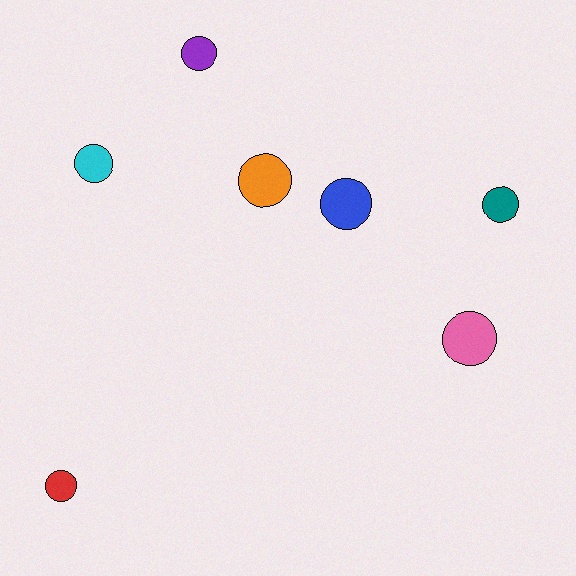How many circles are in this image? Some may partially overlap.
There are 7 circles.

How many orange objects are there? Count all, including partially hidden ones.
There is 1 orange object.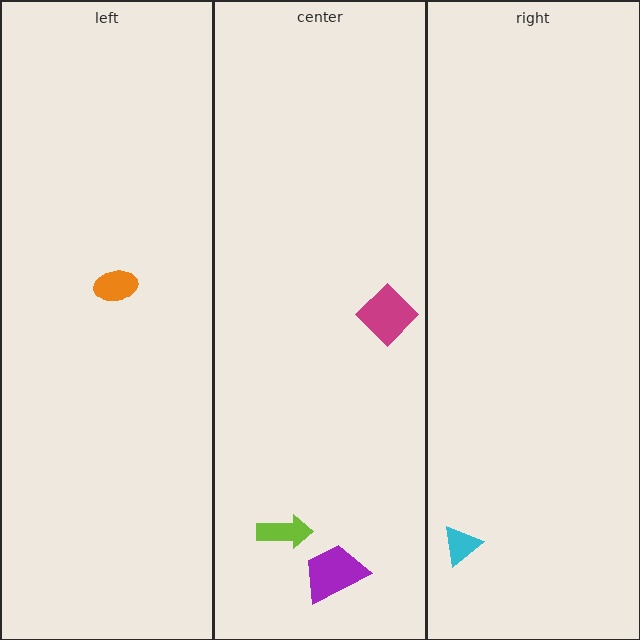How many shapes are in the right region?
1.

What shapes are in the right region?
The cyan triangle.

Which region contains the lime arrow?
The center region.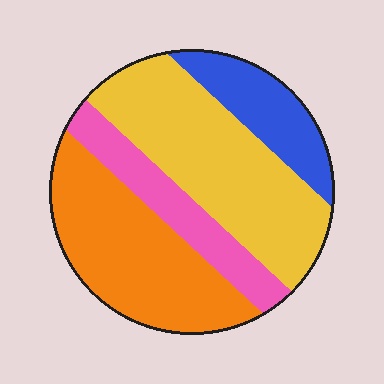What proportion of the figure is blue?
Blue covers about 15% of the figure.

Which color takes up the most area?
Yellow, at roughly 35%.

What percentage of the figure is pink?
Pink takes up less than a sixth of the figure.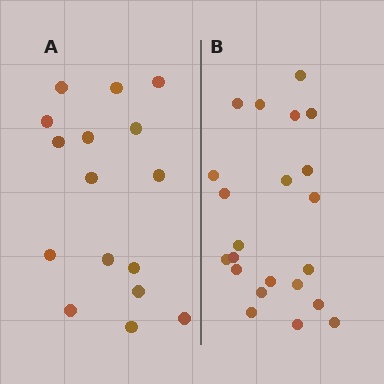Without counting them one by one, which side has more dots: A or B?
Region B (the right region) has more dots.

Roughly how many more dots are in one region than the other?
Region B has about 6 more dots than region A.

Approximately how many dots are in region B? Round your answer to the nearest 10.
About 20 dots. (The exact count is 22, which rounds to 20.)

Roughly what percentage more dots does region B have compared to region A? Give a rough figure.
About 40% more.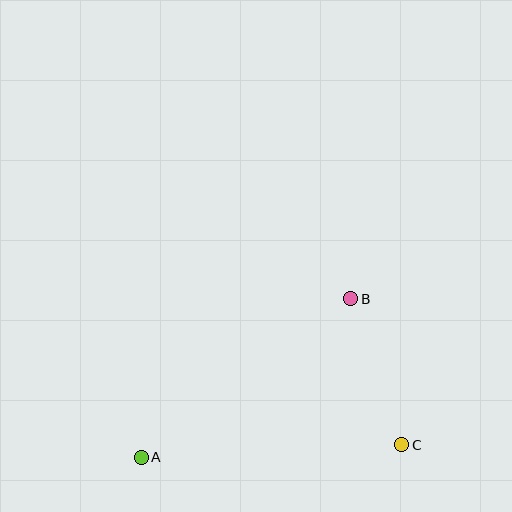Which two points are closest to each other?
Points B and C are closest to each other.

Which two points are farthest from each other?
Points A and B are farthest from each other.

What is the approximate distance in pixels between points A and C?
The distance between A and C is approximately 261 pixels.